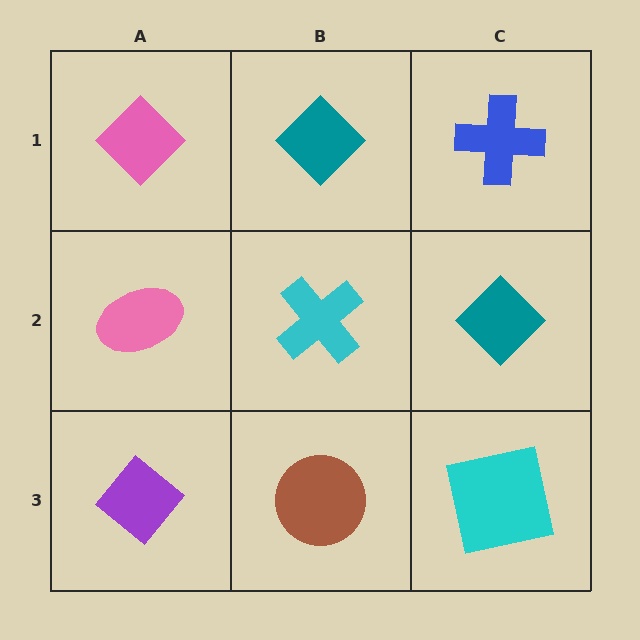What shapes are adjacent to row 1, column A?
A pink ellipse (row 2, column A), a teal diamond (row 1, column B).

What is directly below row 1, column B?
A cyan cross.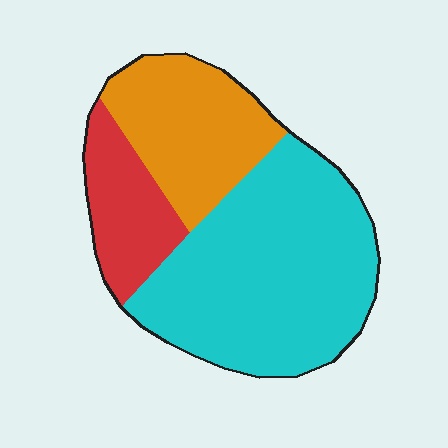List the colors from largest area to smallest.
From largest to smallest: cyan, orange, red.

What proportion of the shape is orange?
Orange covers roughly 25% of the shape.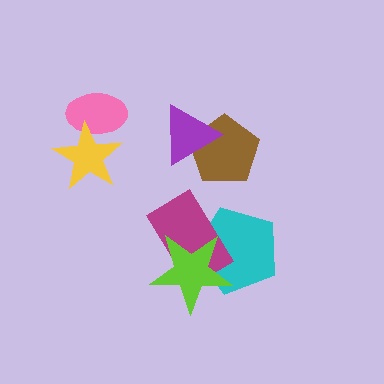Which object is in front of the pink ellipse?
The yellow star is in front of the pink ellipse.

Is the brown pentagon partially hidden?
Yes, it is partially covered by another shape.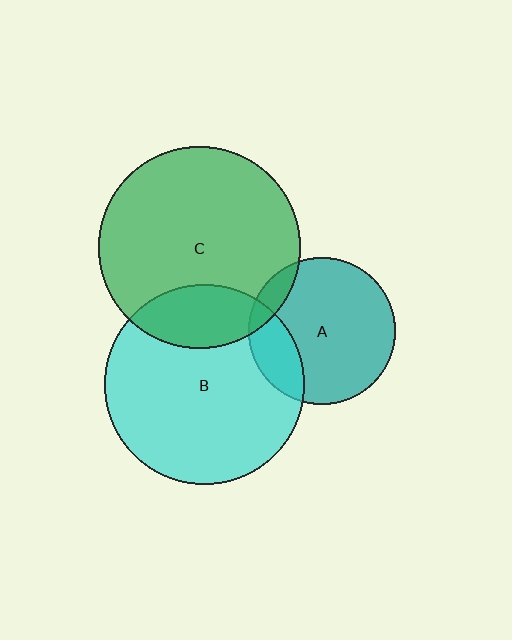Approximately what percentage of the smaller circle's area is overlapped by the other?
Approximately 20%.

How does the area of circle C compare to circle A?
Approximately 1.9 times.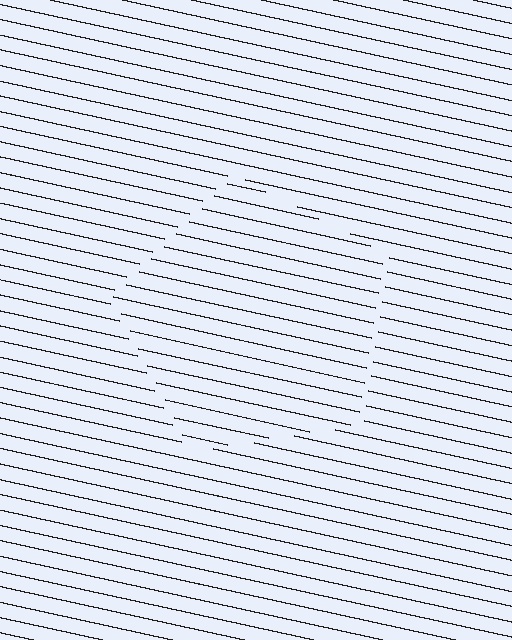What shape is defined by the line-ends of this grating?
An illusory pentagon. The interior of the shape contains the same grating, shifted by half a period — the contour is defined by the phase discontinuity where line-ends from the inner and outer gratings abut.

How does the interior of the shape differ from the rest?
The interior of the shape contains the same grating, shifted by half a period — the contour is defined by the phase discontinuity where line-ends from the inner and outer gratings abut.